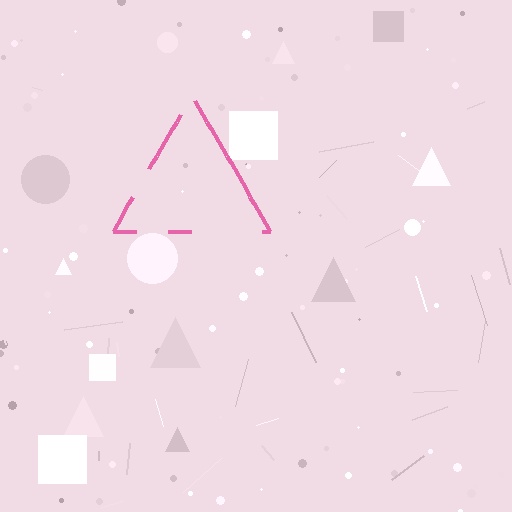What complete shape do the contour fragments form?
The contour fragments form a triangle.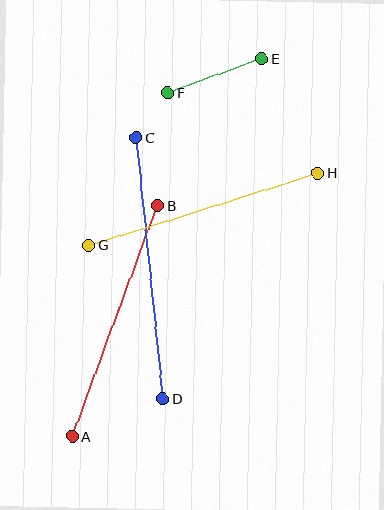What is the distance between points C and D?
The distance is approximately 262 pixels.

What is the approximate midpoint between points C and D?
The midpoint is at approximately (150, 268) pixels.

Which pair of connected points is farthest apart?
Points C and D are farthest apart.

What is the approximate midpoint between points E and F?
The midpoint is at approximately (215, 76) pixels.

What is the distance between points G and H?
The distance is approximately 240 pixels.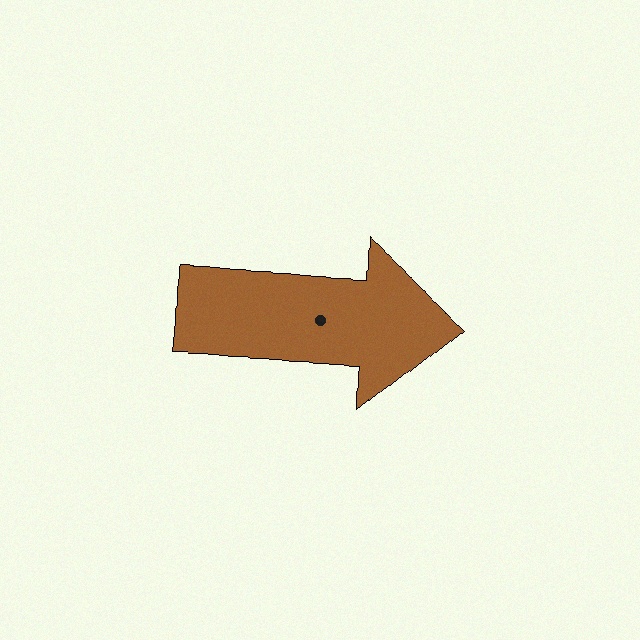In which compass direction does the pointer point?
East.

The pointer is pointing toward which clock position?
Roughly 3 o'clock.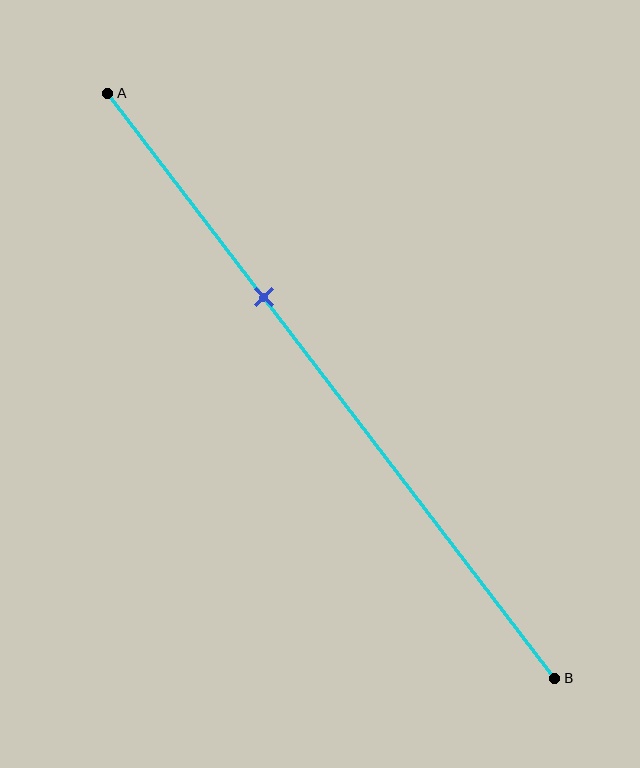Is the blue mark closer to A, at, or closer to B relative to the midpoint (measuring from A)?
The blue mark is closer to point A than the midpoint of segment AB.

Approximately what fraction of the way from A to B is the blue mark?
The blue mark is approximately 35% of the way from A to B.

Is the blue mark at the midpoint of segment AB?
No, the mark is at about 35% from A, not at the 50% midpoint.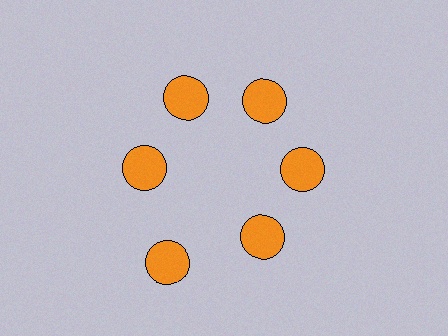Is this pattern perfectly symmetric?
No. The 6 orange circles are arranged in a ring, but one element near the 7 o'clock position is pushed outward from the center, breaking the 6-fold rotational symmetry.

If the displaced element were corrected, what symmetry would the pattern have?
It would have 6-fold rotational symmetry — the pattern would map onto itself every 60 degrees.